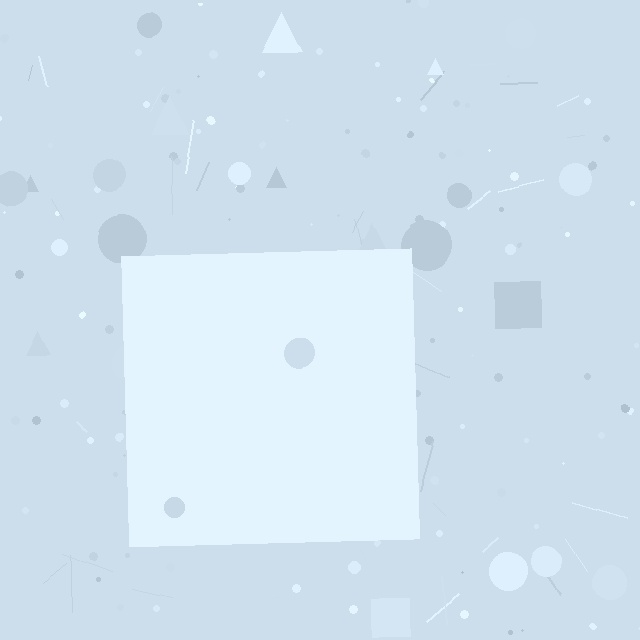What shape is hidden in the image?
A square is hidden in the image.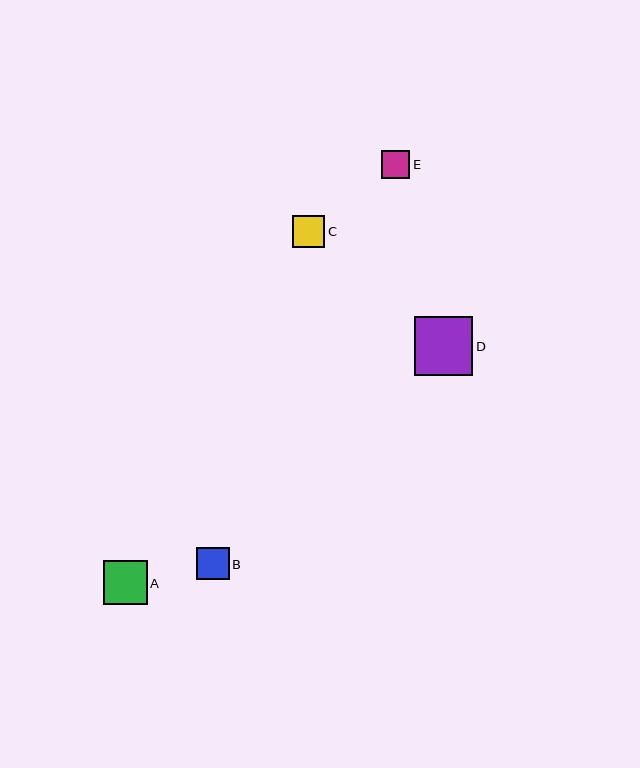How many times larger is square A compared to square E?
Square A is approximately 1.6 times the size of square E.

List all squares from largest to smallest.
From largest to smallest: D, A, B, C, E.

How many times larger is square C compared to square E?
Square C is approximately 1.2 times the size of square E.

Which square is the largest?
Square D is the largest with a size of approximately 58 pixels.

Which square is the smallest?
Square E is the smallest with a size of approximately 28 pixels.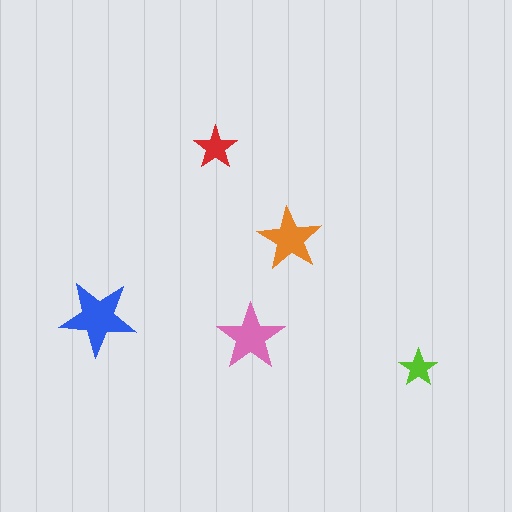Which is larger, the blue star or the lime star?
The blue one.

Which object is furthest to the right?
The lime star is rightmost.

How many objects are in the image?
There are 5 objects in the image.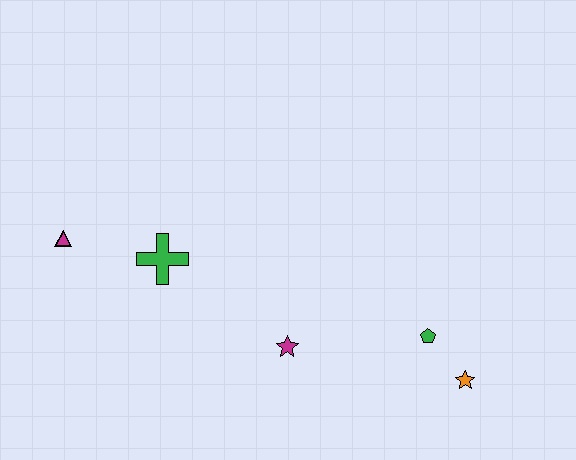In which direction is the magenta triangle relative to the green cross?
The magenta triangle is to the left of the green cross.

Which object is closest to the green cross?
The magenta triangle is closest to the green cross.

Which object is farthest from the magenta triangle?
The orange star is farthest from the magenta triangle.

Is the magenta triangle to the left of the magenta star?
Yes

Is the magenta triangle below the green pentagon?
No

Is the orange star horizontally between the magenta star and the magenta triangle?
No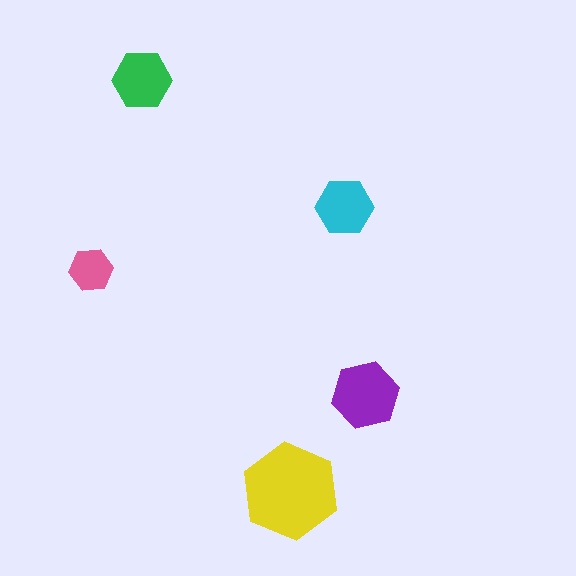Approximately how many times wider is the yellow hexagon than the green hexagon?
About 1.5 times wider.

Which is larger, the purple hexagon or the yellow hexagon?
The yellow one.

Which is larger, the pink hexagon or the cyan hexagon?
The cyan one.